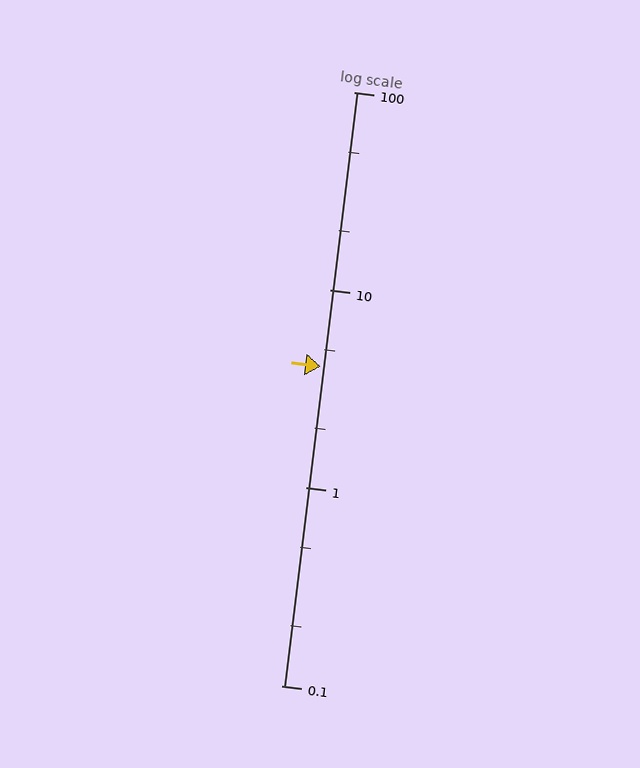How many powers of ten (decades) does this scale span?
The scale spans 3 decades, from 0.1 to 100.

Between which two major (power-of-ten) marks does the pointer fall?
The pointer is between 1 and 10.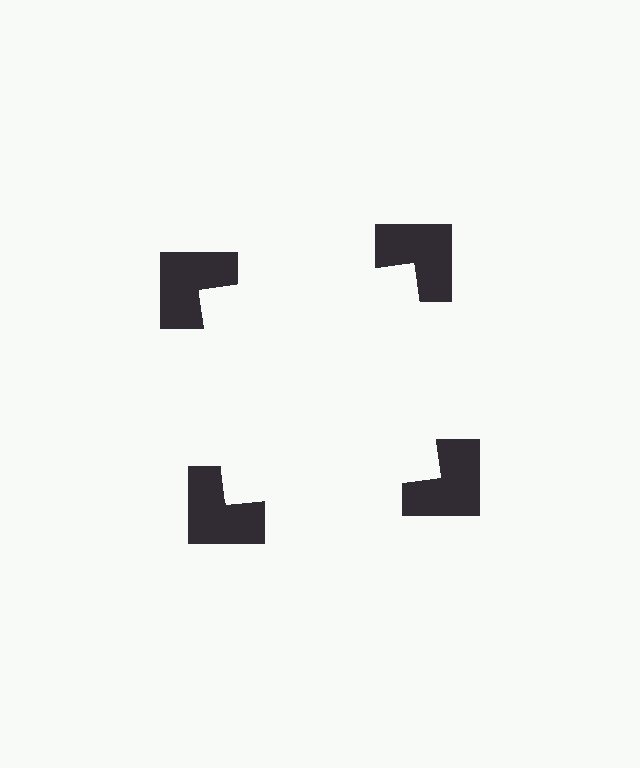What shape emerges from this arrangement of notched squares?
An illusory square — its edges are inferred from the aligned wedge cuts in the notched squares, not physically drawn.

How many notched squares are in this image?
There are 4 — one at each vertex of the illusory square.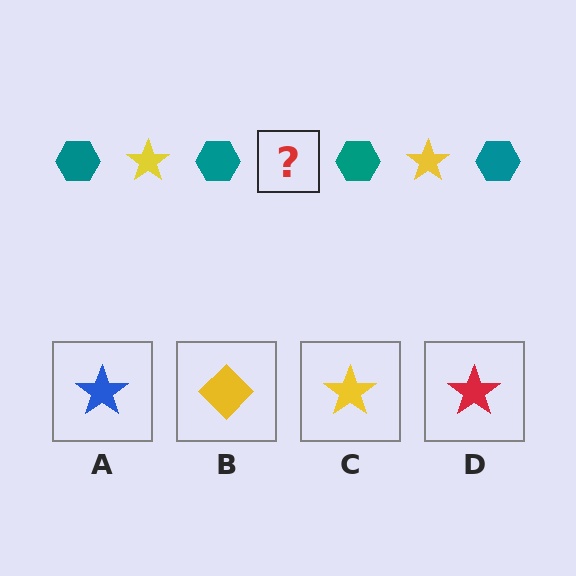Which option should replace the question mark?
Option C.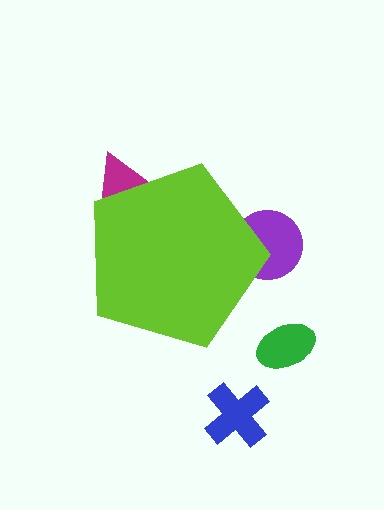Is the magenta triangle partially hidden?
Yes, the magenta triangle is partially hidden behind the lime pentagon.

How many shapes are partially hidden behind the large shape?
2 shapes are partially hidden.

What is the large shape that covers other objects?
A lime pentagon.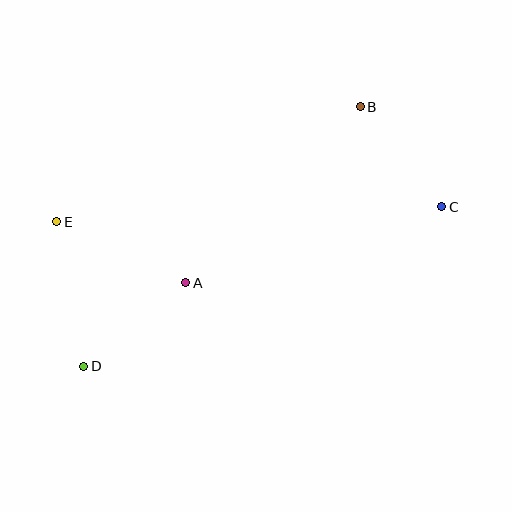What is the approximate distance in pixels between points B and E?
The distance between B and E is approximately 325 pixels.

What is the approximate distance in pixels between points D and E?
The distance between D and E is approximately 147 pixels.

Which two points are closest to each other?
Points B and C are closest to each other.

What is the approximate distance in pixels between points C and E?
The distance between C and E is approximately 385 pixels.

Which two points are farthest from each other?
Points C and D are farthest from each other.